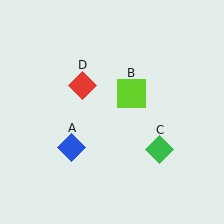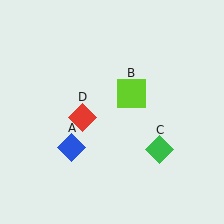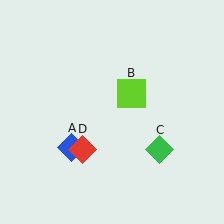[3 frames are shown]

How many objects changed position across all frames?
1 object changed position: red diamond (object D).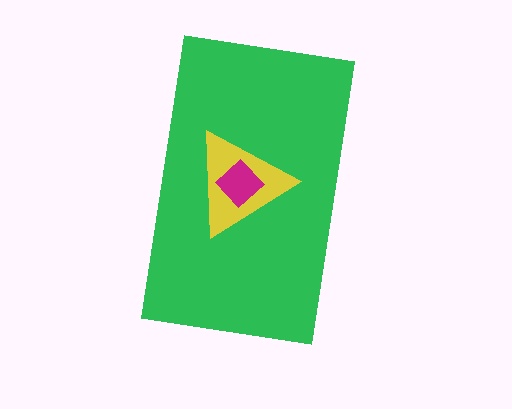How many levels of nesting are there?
3.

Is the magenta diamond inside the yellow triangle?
Yes.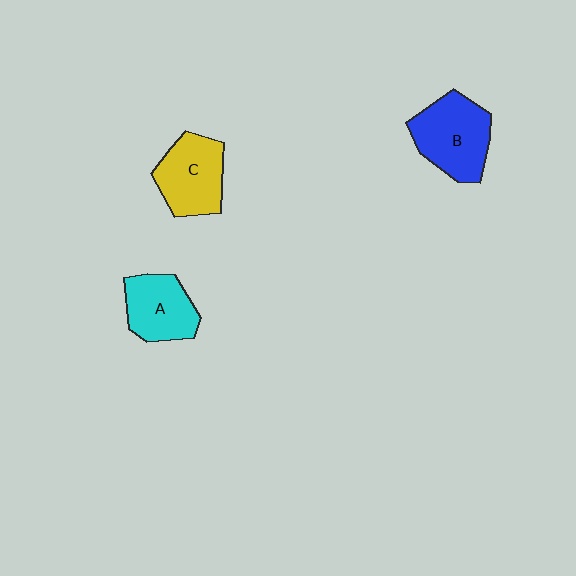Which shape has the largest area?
Shape B (blue).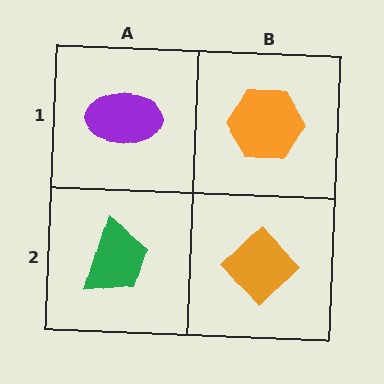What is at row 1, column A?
A purple ellipse.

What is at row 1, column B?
An orange hexagon.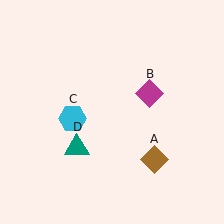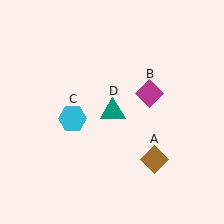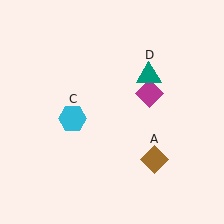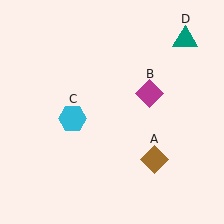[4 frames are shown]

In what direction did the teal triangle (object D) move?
The teal triangle (object D) moved up and to the right.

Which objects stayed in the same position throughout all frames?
Brown diamond (object A) and magenta diamond (object B) and cyan hexagon (object C) remained stationary.